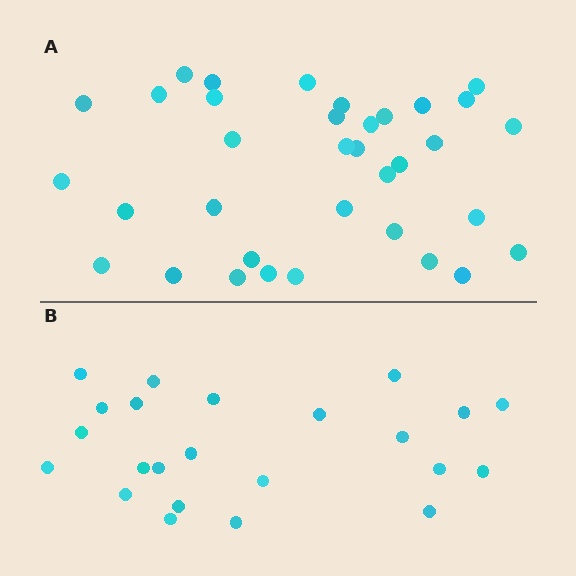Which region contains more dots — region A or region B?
Region A (the top region) has more dots.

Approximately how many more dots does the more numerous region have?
Region A has roughly 12 or so more dots than region B.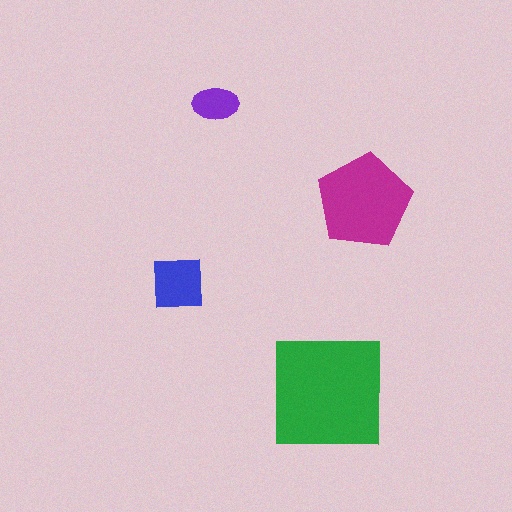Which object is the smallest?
The purple ellipse.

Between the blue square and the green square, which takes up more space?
The green square.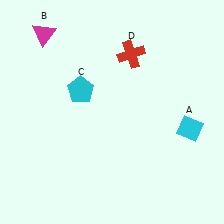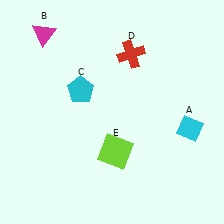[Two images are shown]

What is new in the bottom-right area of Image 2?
A lime square (E) was added in the bottom-right area of Image 2.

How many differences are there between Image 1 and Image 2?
There is 1 difference between the two images.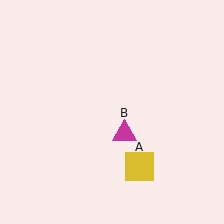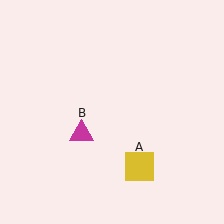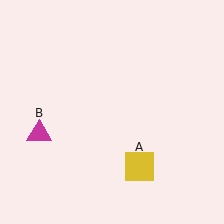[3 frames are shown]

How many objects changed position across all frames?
1 object changed position: magenta triangle (object B).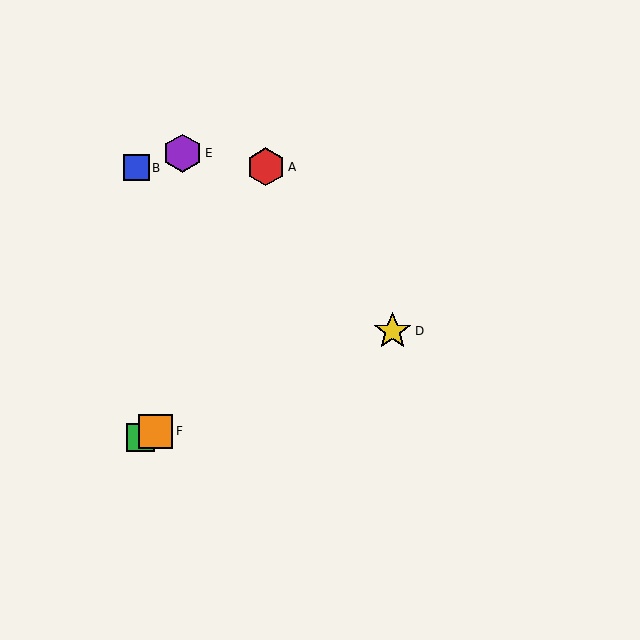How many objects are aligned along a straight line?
3 objects (C, D, F) are aligned along a straight line.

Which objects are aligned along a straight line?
Objects C, D, F are aligned along a straight line.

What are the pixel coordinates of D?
Object D is at (393, 331).